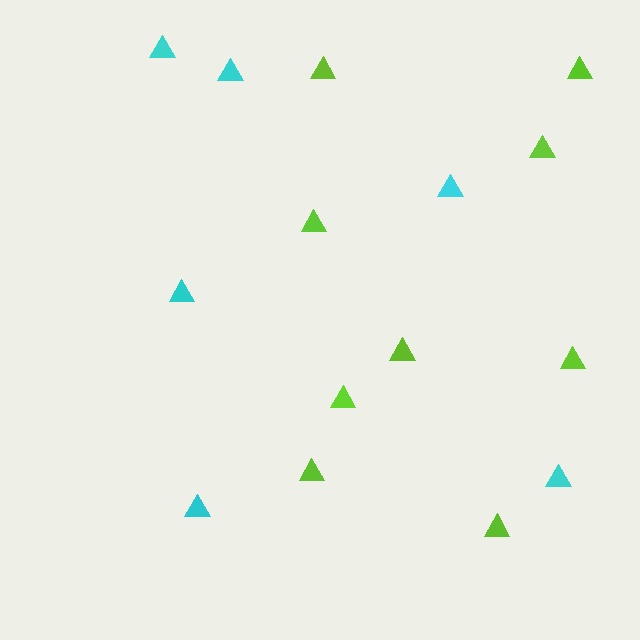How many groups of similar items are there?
There are 2 groups: one group of cyan triangles (6) and one group of lime triangles (9).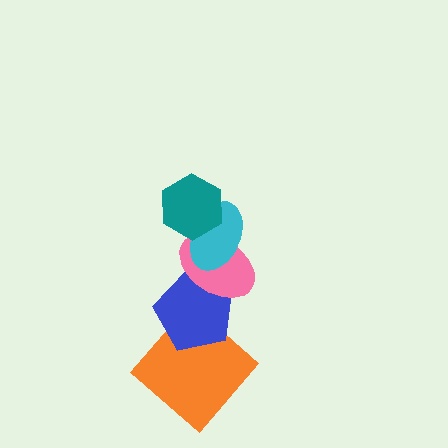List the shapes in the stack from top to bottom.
From top to bottom: the teal hexagon, the cyan ellipse, the pink ellipse, the blue pentagon, the orange diamond.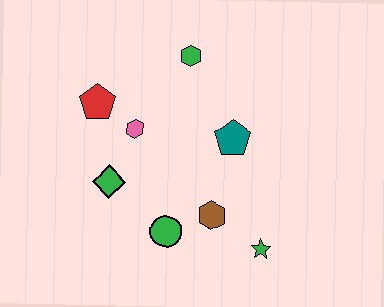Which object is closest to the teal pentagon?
The brown hexagon is closest to the teal pentagon.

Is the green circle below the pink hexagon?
Yes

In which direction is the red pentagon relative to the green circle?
The red pentagon is above the green circle.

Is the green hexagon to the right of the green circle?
Yes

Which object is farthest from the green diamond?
The green star is farthest from the green diamond.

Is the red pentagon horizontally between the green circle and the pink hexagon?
No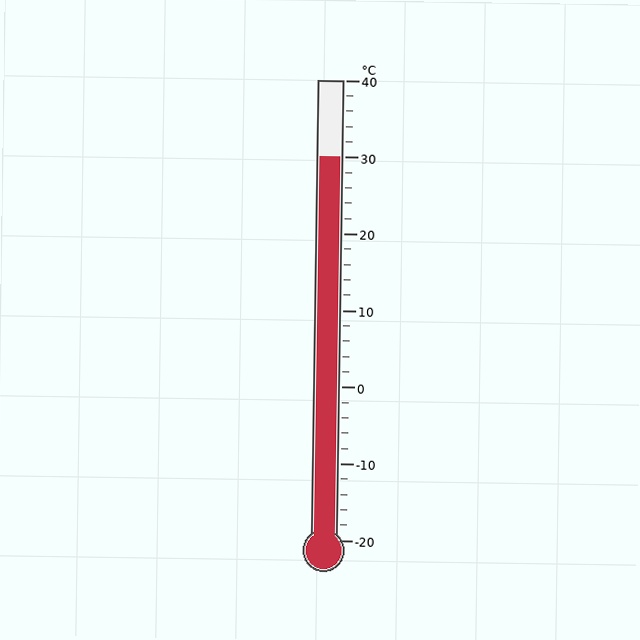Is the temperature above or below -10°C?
The temperature is above -10°C.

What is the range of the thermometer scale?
The thermometer scale ranges from -20°C to 40°C.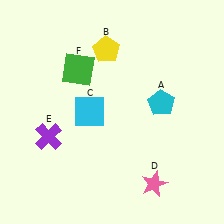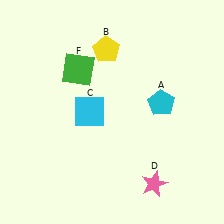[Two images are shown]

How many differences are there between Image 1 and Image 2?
There is 1 difference between the two images.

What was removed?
The purple cross (E) was removed in Image 2.